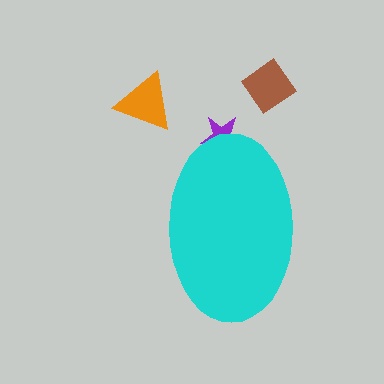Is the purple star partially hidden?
Yes, the purple star is partially hidden behind the cyan ellipse.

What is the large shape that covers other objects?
A cyan ellipse.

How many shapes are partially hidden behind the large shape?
1 shape is partially hidden.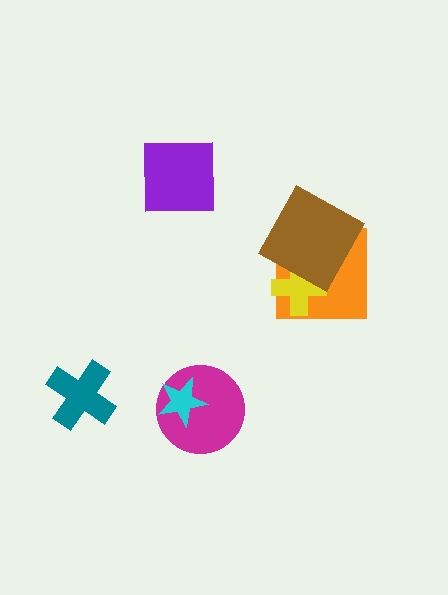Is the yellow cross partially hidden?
Yes, it is partially covered by another shape.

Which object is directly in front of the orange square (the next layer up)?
The yellow cross is directly in front of the orange square.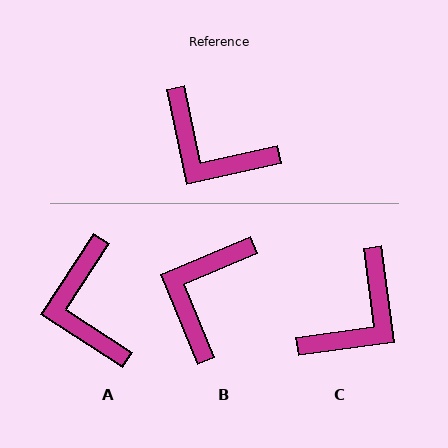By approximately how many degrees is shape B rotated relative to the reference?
Approximately 79 degrees clockwise.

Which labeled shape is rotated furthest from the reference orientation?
C, about 86 degrees away.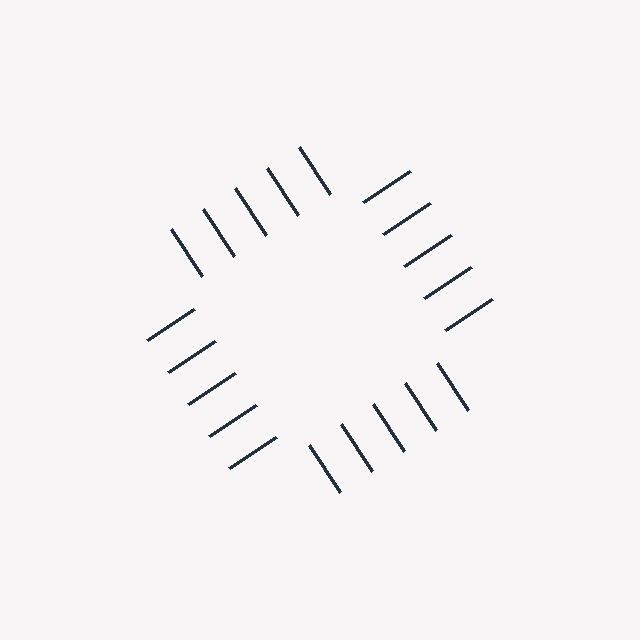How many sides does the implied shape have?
4 sides — the line-ends trace a square.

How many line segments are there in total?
20 — 5 along each of the 4 edges.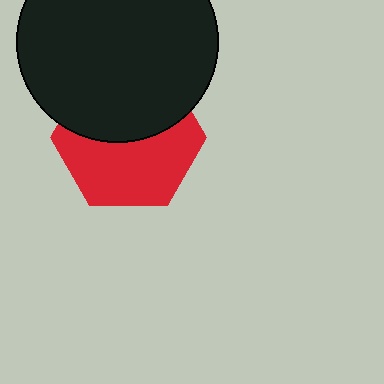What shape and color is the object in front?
The object in front is a black circle.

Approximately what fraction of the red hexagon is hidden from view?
Roughly 46% of the red hexagon is hidden behind the black circle.